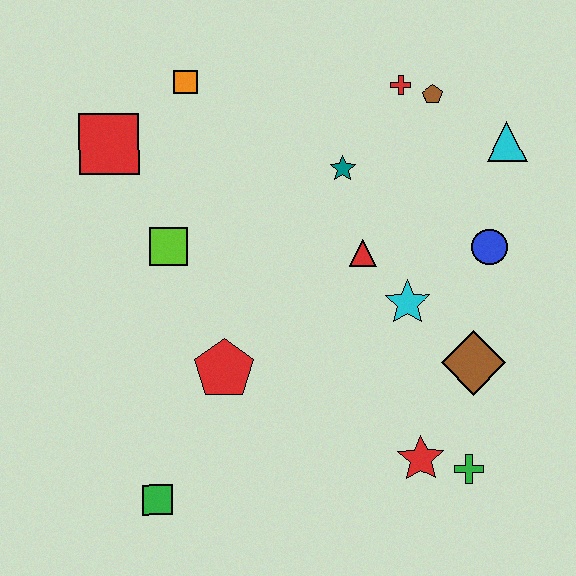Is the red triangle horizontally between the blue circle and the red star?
No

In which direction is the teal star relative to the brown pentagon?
The teal star is to the left of the brown pentagon.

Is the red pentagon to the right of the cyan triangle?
No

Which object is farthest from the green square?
The cyan triangle is farthest from the green square.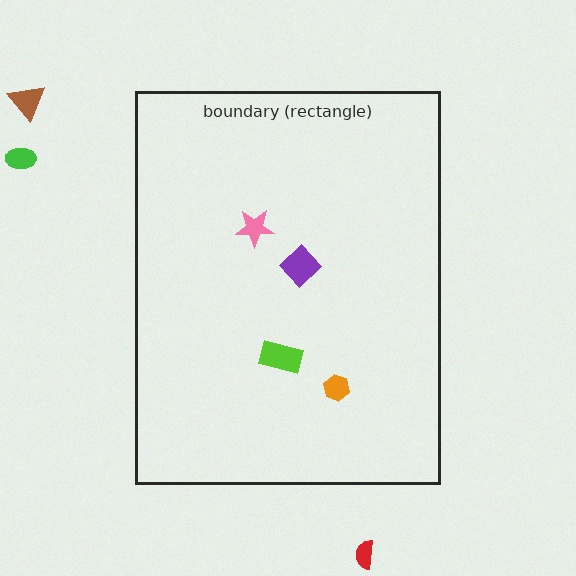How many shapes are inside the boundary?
4 inside, 3 outside.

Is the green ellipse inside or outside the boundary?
Outside.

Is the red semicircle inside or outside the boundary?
Outside.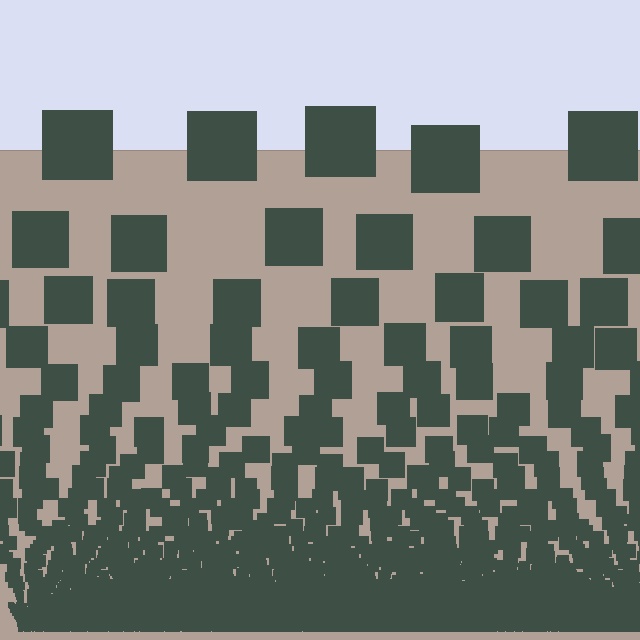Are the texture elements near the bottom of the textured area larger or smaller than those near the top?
Smaller. The gradient is inverted — elements near the bottom are smaller and denser.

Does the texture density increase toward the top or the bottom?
Density increases toward the bottom.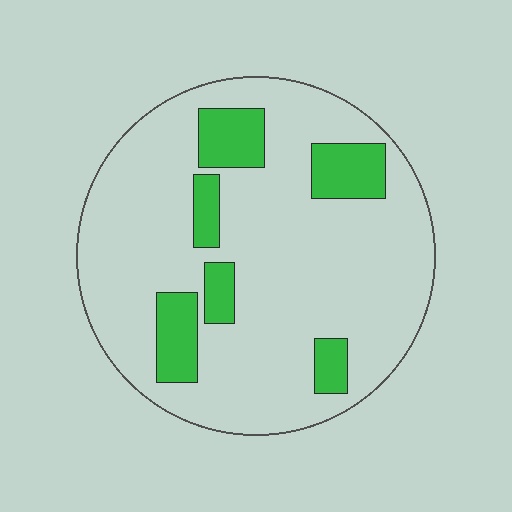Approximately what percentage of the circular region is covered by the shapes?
Approximately 20%.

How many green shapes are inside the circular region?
6.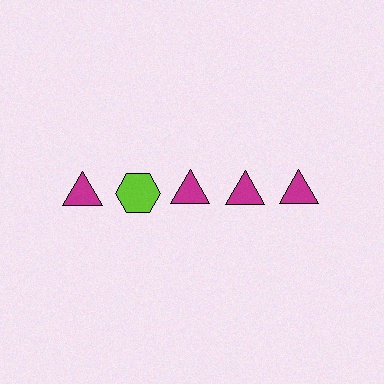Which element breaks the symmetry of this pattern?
The lime hexagon in the top row, second from left column breaks the symmetry. All other shapes are magenta triangles.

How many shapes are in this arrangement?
There are 5 shapes arranged in a grid pattern.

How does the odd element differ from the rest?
It differs in both color (lime instead of magenta) and shape (hexagon instead of triangle).